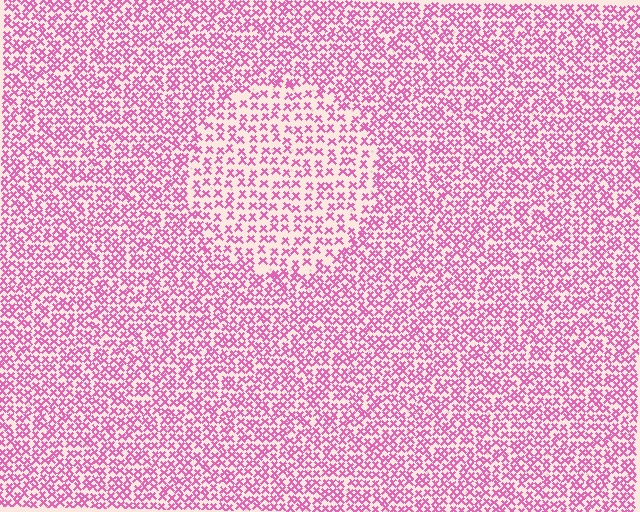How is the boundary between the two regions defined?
The boundary is defined by a change in element density (approximately 1.7x ratio). All elements are the same color, size, and shape.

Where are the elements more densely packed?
The elements are more densely packed outside the circle boundary.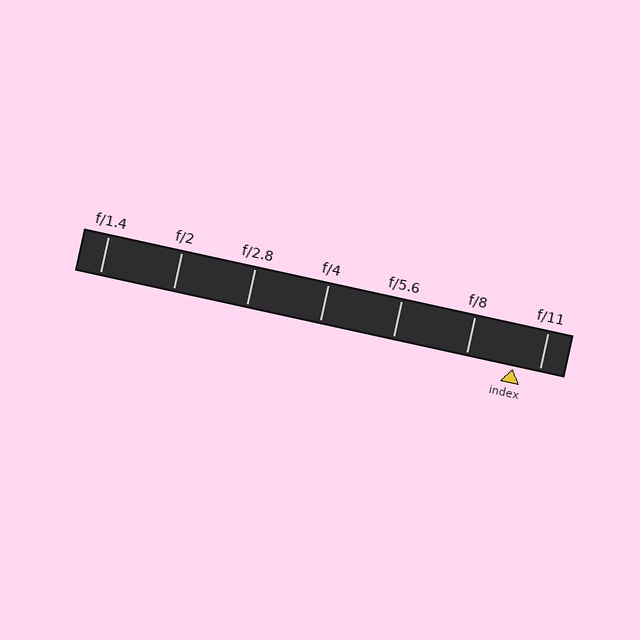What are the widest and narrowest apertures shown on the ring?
The widest aperture shown is f/1.4 and the narrowest is f/11.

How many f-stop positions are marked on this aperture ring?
There are 7 f-stop positions marked.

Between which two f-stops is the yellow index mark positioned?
The index mark is between f/8 and f/11.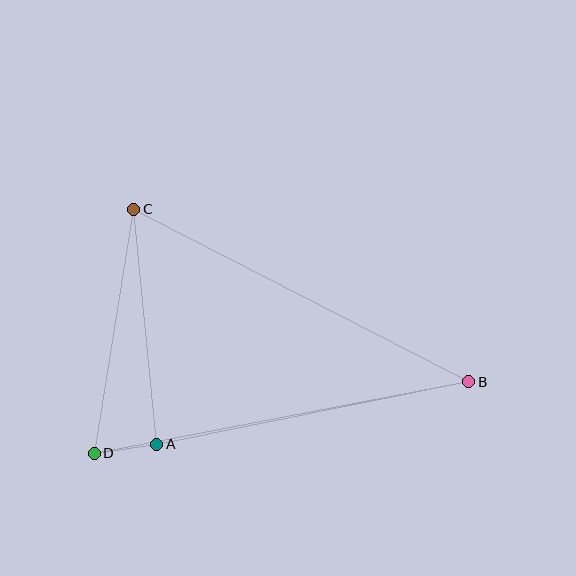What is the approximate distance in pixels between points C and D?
The distance between C and D is approximately 248 pixels.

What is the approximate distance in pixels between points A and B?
The distance between A and B is approximately 318 pixels.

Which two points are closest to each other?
Points A and D are closest to each other.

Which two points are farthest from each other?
Points B and D are farthest from each other.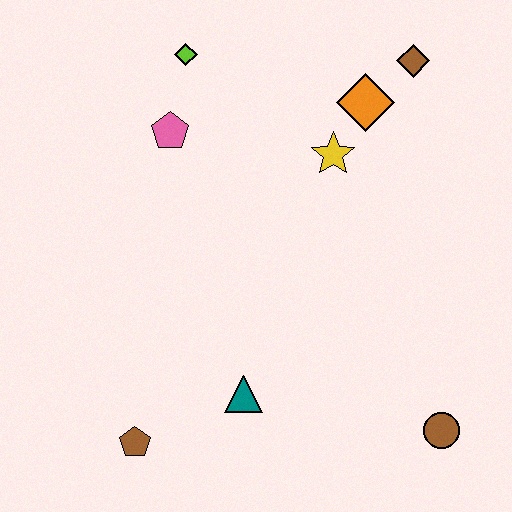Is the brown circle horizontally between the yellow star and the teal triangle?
No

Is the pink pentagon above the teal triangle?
Yes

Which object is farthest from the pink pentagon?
The brown circle is farthest from the pink pentagon.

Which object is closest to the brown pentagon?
The teal triangle is closest to the brown pentagon.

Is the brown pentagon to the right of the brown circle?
No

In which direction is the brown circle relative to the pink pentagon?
The brown circle is below the pink pentagon.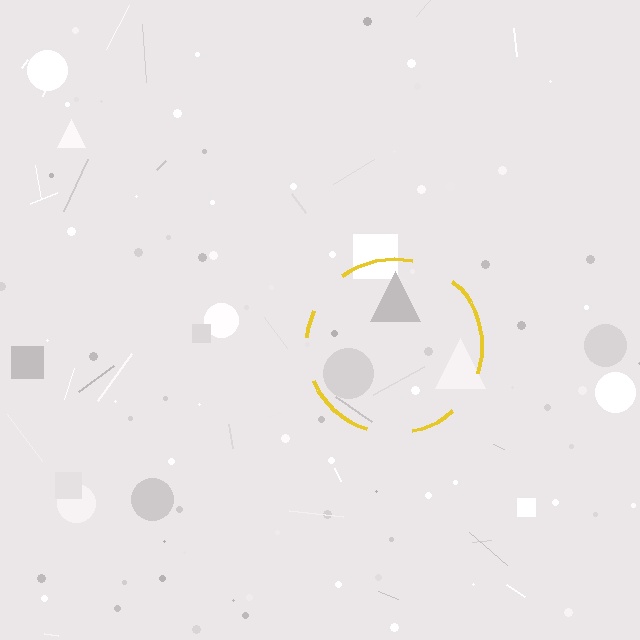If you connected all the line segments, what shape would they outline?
They would outline a circle.